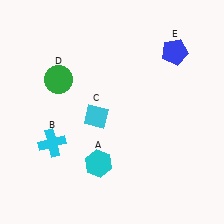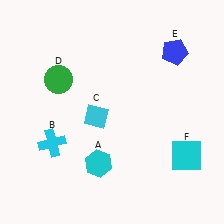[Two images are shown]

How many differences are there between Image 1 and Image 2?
There is 1 difference between the two images.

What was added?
A cyan square (F) was added in Image 2.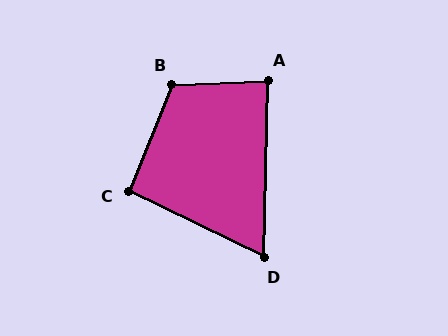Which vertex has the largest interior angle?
B, at approximately 115 degrees.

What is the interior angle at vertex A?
Approximately 86 degrees (approximately right).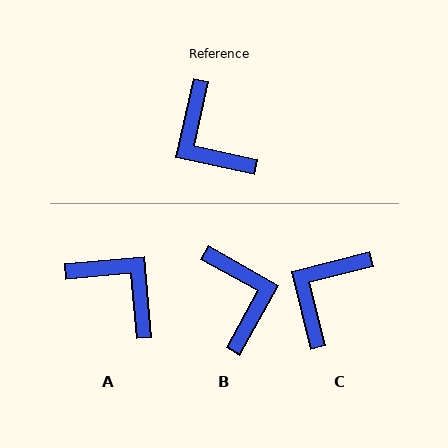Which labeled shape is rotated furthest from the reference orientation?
B, about 163 degrees away.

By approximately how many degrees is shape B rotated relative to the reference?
Approximately 163 degrees counter-clockwise.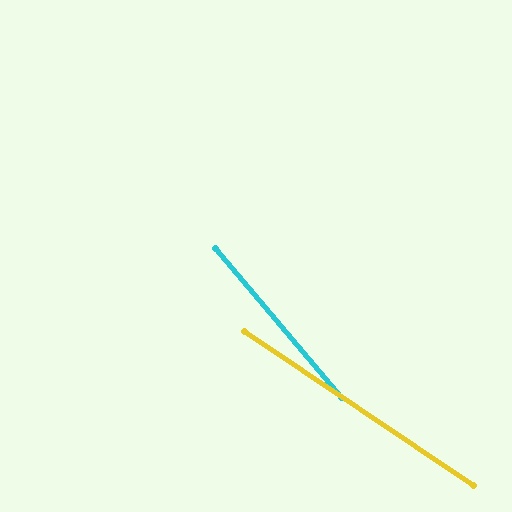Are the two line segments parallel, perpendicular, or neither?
Neither parallel nor perpendicular — they differ by about 16°.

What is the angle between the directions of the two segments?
Approximately 16 degrees.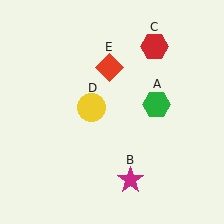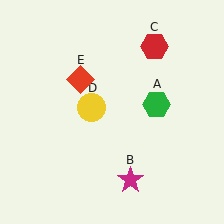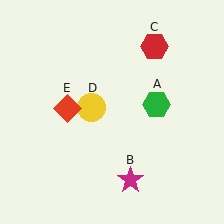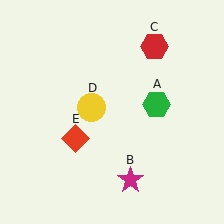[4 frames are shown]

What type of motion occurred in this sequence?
The red diamond (object E) rotated counterclockwise around the center of the scene.